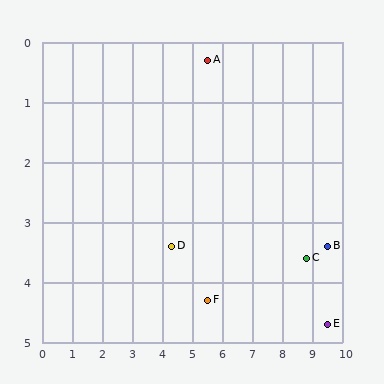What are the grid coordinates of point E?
Point E is at approximately (9.5, 4.7).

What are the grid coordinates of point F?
Point F is at approximately (5.5, 4.3).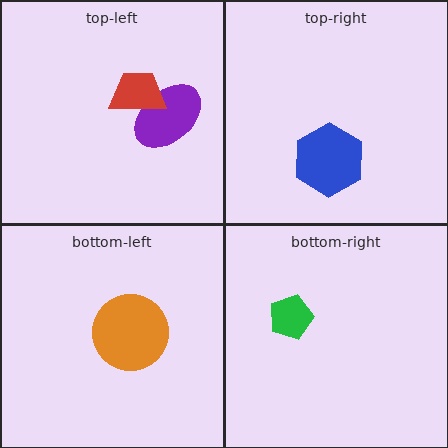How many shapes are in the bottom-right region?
1.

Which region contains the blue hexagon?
The top-right region.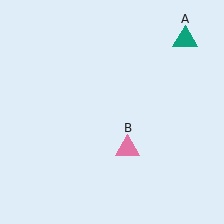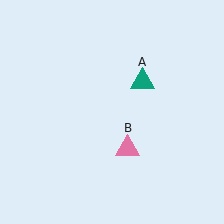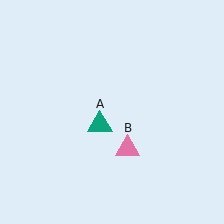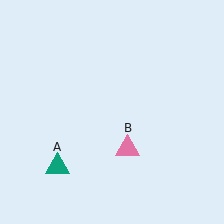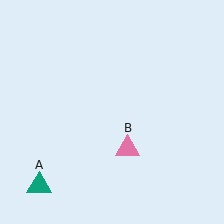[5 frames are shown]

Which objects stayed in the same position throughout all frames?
Pink triangle (object B) remained stationary.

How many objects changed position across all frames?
1 object changed position: teal triangle (object A).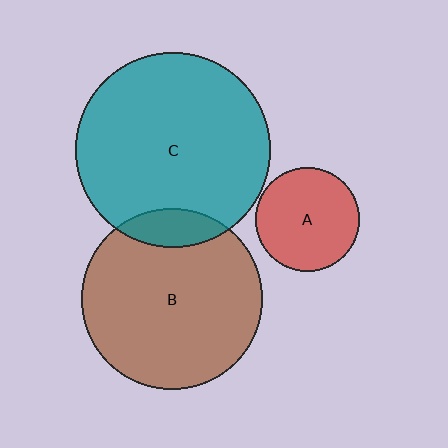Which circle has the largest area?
Circle C (teal).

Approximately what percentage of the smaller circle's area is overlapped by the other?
Approximately 10%.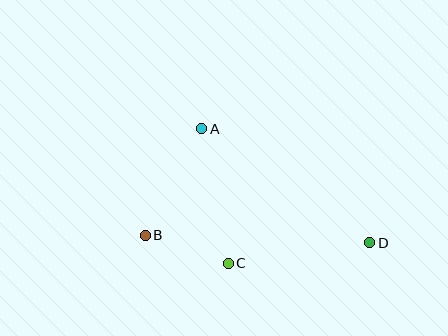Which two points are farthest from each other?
Points B and D are farthest from each other.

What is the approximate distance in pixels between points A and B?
The distance between A and B is approximately 120 pixels.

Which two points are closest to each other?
Points B and C are closest to each other.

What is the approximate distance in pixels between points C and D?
The distance between C and D is approximately 143 pixels.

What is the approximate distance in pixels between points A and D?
The distance between A and D is approximately 203 pixels.